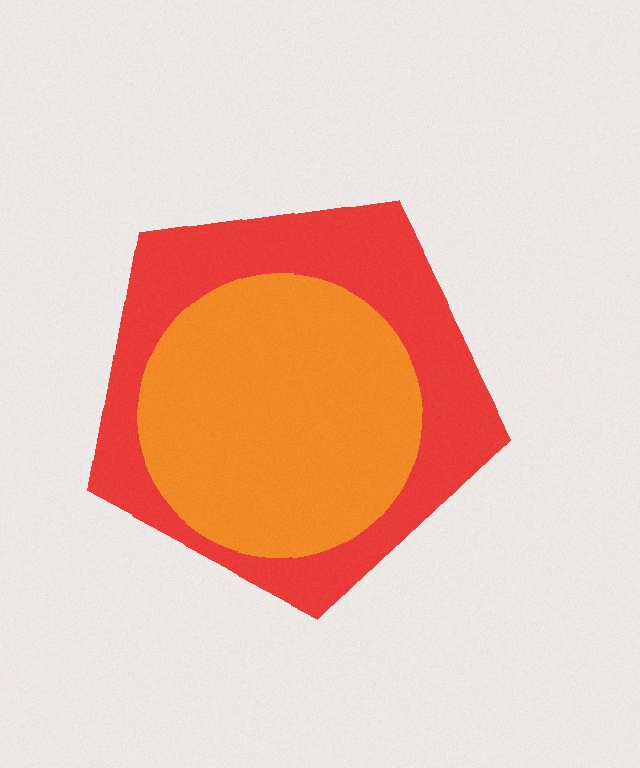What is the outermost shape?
The red pentagon.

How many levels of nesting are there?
2.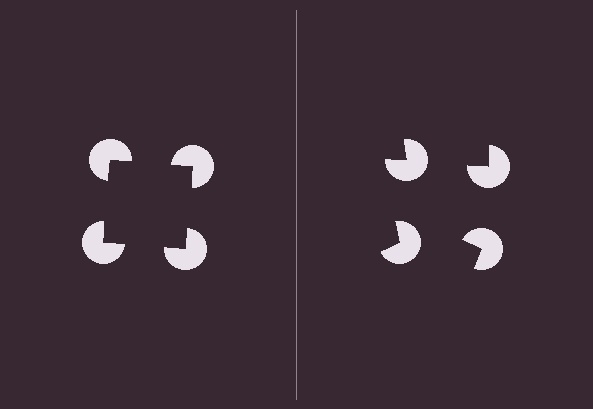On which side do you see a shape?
An illusory square appears on the left side. On the right side the wedge cuts are rotated, so no coherent shape forms.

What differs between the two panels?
The pac-man discs are positioned identically on both sides; only the wedge orientations differ. On the left they align to a square; on the right they are misaligned.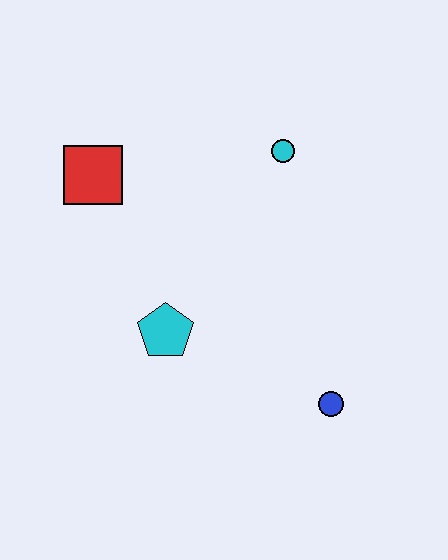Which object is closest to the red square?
The cyan pentagon is closest to the red square.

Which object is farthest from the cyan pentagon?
The cyan circle is farthest from the cyan pentagon.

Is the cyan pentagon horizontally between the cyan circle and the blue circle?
No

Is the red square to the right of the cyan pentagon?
No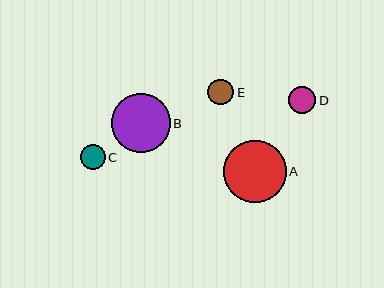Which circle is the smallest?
Circle C is the smallest with a size of approximately 25 pixels.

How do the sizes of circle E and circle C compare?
Circle E and circle C are approximately the same size.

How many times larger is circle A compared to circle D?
Circle A is approximately 2.3 times the size of circle D.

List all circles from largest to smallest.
From largest to smallest: A, B, D, E, C.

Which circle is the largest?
Circle A is the largest with a size of approximately 62 pixels.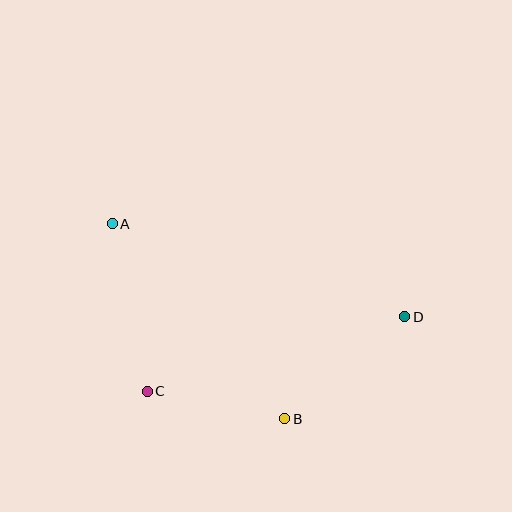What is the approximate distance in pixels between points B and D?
The distance between B and D is approximately 158 pixels.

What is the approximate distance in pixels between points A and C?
The distance between A and C is approximately 171 pixels.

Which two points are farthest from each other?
Points A and D are farthest from each other.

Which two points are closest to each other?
Points B and C are closest to each other.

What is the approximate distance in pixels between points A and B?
The distance between A and B is approximately 260 pixels.